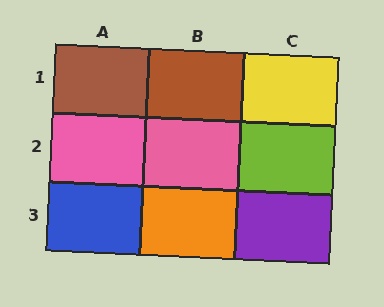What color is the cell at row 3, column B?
Orange.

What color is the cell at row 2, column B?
Pink.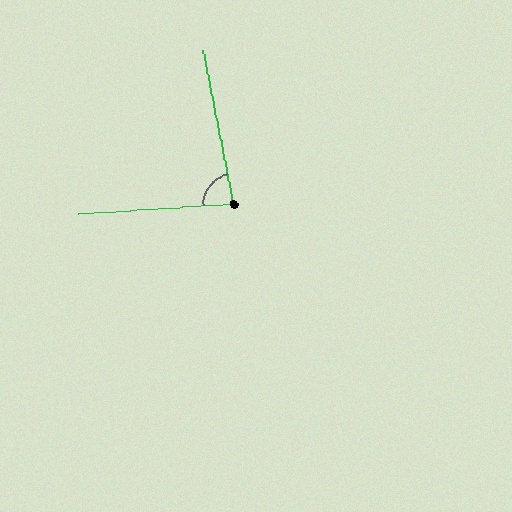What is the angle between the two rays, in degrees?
Approximately 83 degrees.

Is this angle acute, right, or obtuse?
It is acute.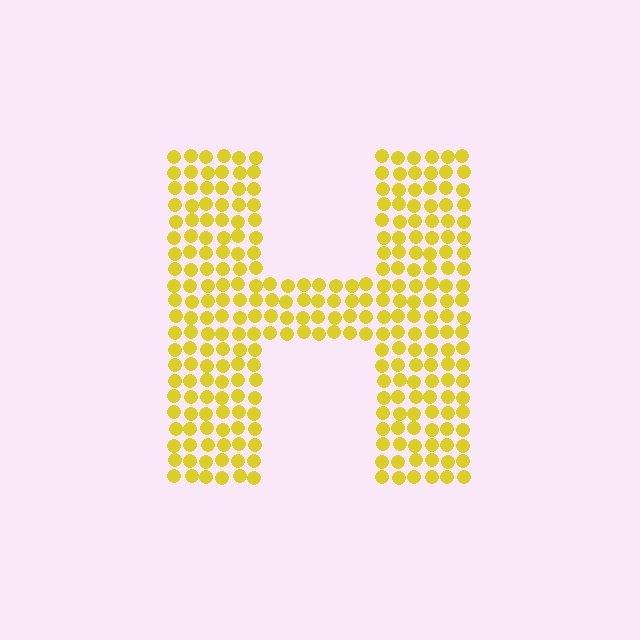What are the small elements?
The small elements are circles.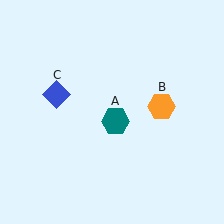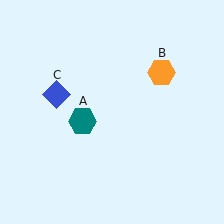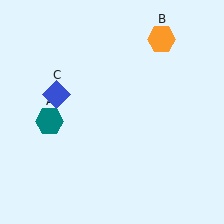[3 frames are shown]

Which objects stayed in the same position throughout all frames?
Blue diamond (object C) remained stationary.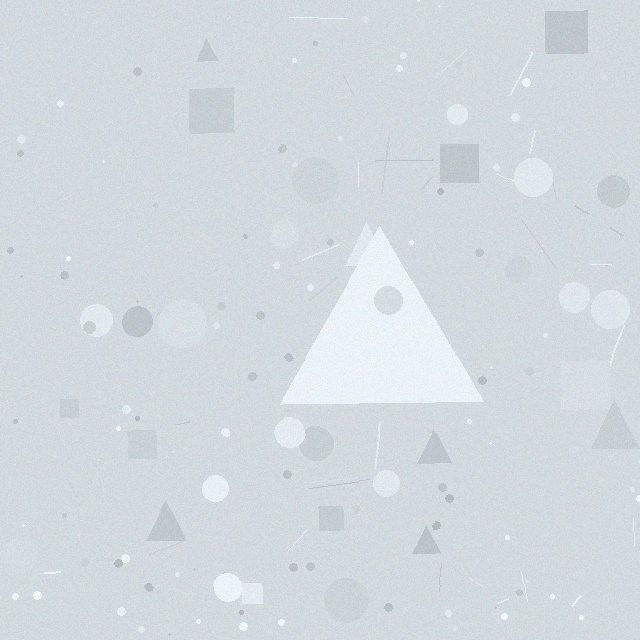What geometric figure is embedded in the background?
A triangle is embedded in the background.